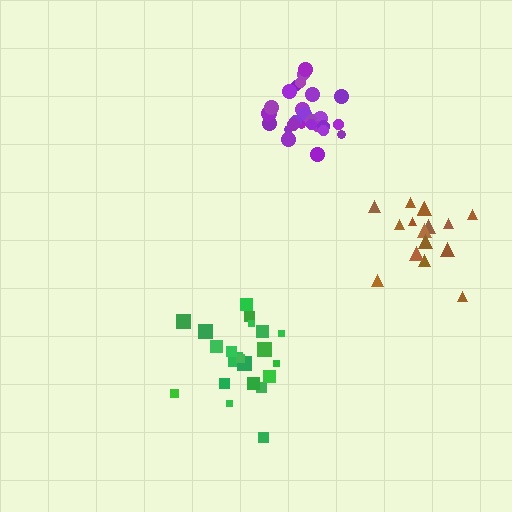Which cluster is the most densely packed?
Purple.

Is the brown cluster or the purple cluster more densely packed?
Purple.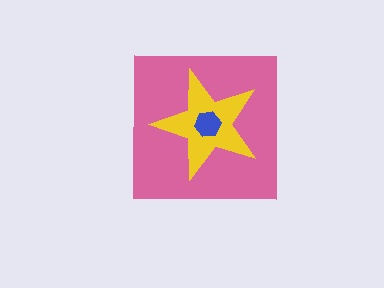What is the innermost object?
The blue hexagon.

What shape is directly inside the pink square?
The yellow star.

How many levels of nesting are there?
3.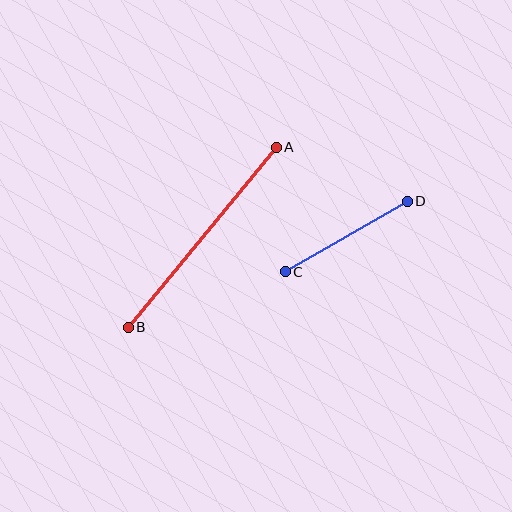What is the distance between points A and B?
The distance is approximately 234 pixels.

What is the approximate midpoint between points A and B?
The midpoint is at approximately (202, 237) pixels.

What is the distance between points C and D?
The distance is approximately 141 pixels.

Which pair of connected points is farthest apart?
Points A and B are farthest apart.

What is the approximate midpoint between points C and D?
The midpoint is at approximately (346, 236) pixels.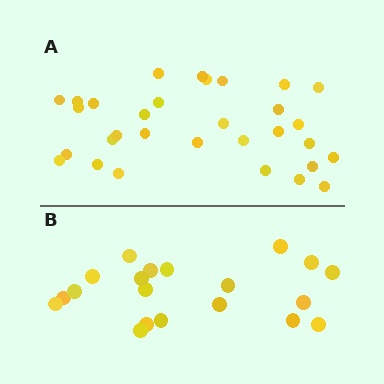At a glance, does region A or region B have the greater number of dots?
Region A (the top region) has more dots.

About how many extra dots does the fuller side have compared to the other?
Region A has roughly 12 or so more dots than region B.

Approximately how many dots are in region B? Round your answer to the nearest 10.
About 20 dots.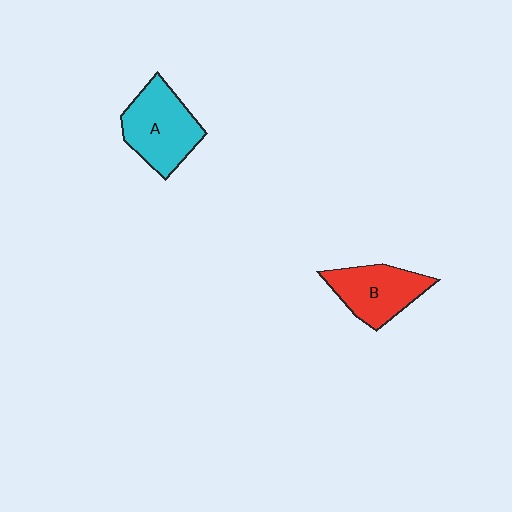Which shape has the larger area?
Shape A (cyan).